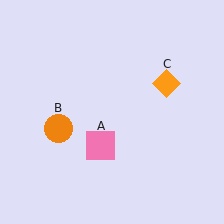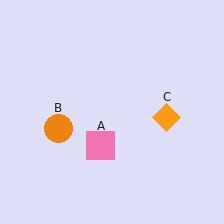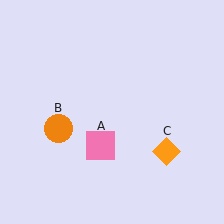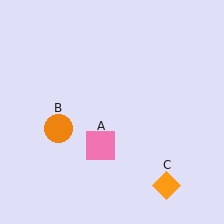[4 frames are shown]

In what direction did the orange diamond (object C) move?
The orange diamond (object C) moved down.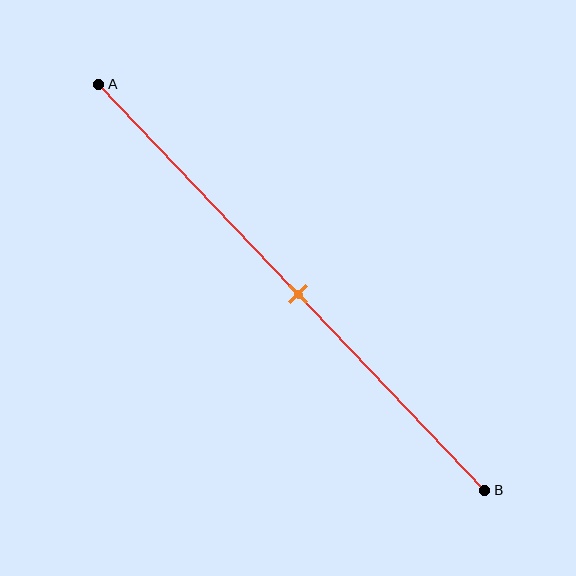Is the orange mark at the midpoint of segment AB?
Yes, the mark is approximately at the midpoint.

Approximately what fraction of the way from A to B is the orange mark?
The orange mark is approximately 50% of the way from A to B.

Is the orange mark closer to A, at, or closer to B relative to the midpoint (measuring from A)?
The orange mark is approximately at the midpoint of segment AB.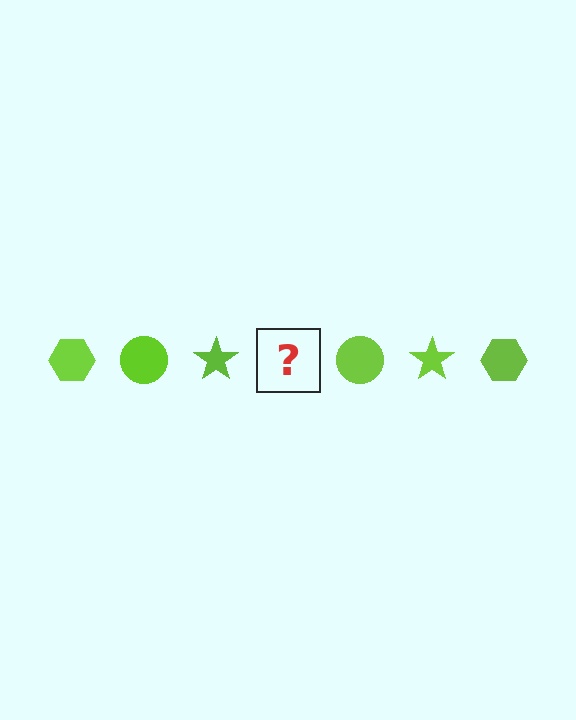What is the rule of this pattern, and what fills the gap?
The rule is that the pattern cycles through hexagon, circle, star shapes in lime. The gap should be filled with a lime hexagon.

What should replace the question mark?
The question mark should be replaced with a lime hexagon.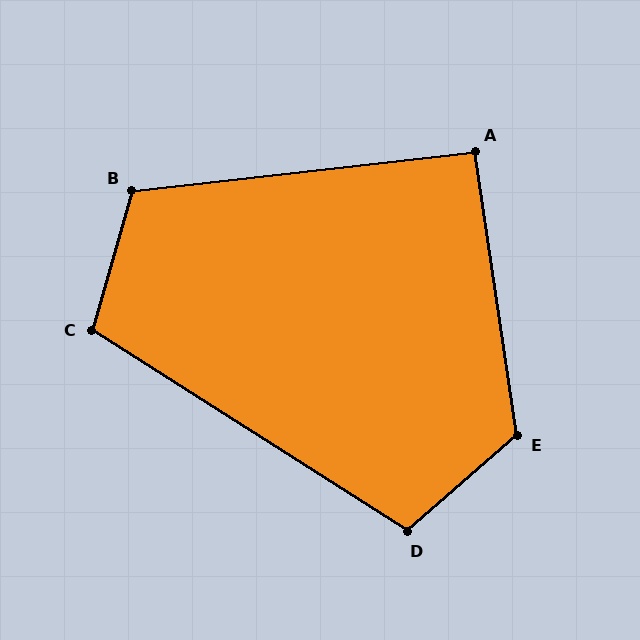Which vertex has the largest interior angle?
E, at approximately 123 degrees.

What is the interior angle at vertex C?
Approximately 107 degrees (obtuse).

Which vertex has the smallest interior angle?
A, at approximately 92 degrees.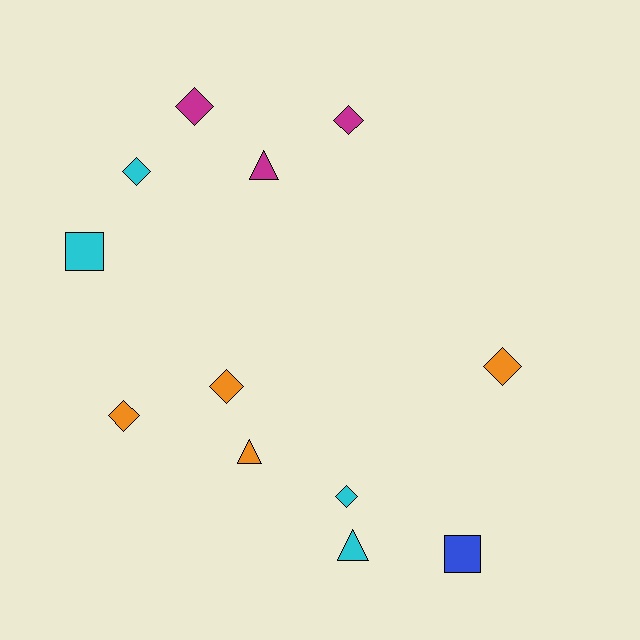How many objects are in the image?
There are 12 objects.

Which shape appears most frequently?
Diamond, with 7 objects.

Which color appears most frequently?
Orange, with 4 objects.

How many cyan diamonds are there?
There are 2 cyan diamonds.